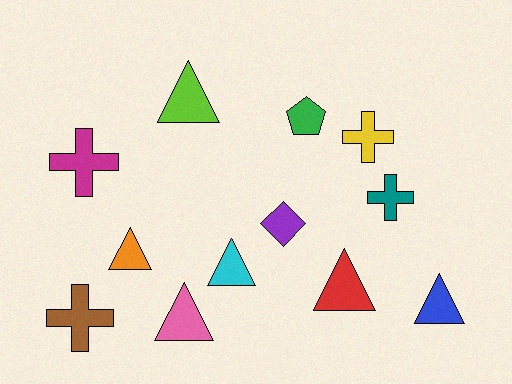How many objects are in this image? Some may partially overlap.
There are 12 objects.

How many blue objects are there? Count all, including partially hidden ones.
There is 1 blue object.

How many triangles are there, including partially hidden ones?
There are 6 triangles.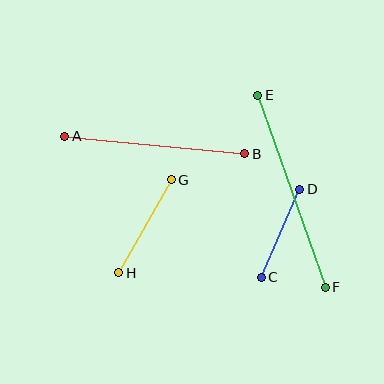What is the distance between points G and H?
The distance is approximately 107 pixels.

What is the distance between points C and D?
The distance is approximately 96 pixels.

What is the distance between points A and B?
The distance is approximately 181 pixels.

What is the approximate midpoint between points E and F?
The midpoint is at approximately (291, 191) pixels.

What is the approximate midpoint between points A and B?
The midpoint is at approximately (155, 145) pixels.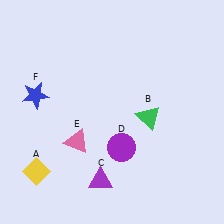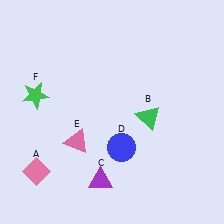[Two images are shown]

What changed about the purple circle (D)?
In Image 1, D is purple. In Image 2, it changed to blue.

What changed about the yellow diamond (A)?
In Image 1, A is yellow. In Image 2, it changed to pink.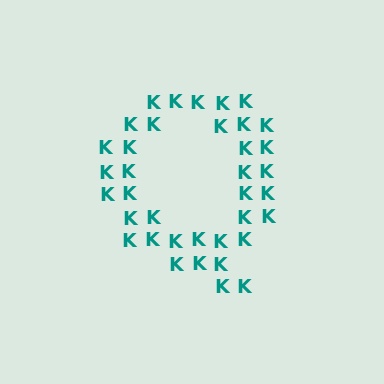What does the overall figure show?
The overall figure shows the letter Q.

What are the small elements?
The small elements are letter K's.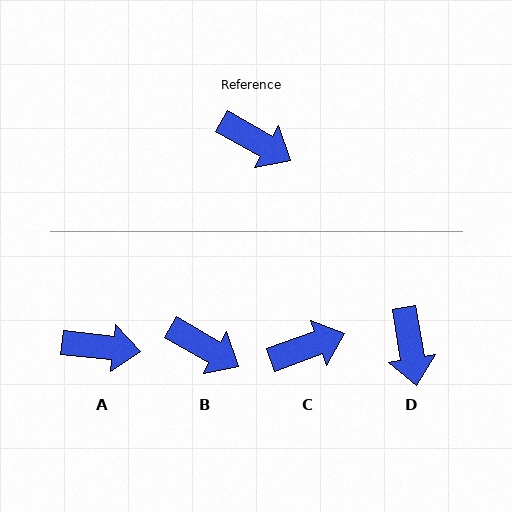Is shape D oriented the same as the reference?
No, it is off by about 51 degrees.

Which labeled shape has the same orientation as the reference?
B.